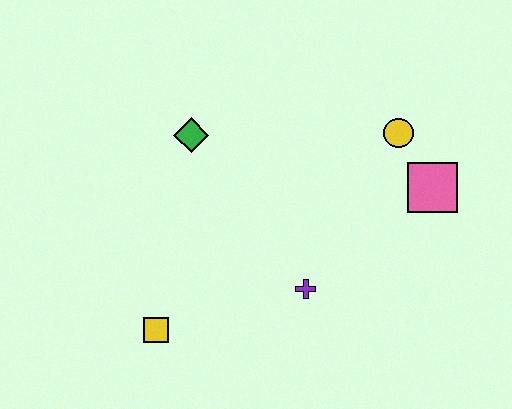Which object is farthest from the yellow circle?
The yellow square is farthest from the yellow circle.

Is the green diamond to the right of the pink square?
No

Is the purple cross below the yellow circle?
Yes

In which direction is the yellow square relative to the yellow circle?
The yellow square is to the left of the yellow circle.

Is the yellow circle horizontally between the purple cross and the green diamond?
No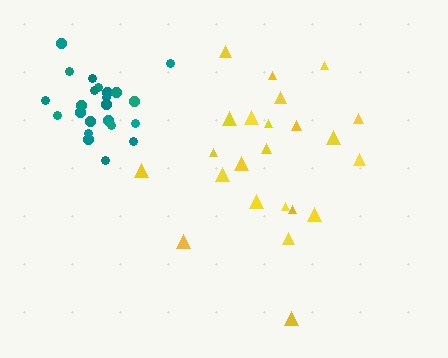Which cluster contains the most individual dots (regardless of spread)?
Teal (23).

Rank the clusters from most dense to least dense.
teal, yellow.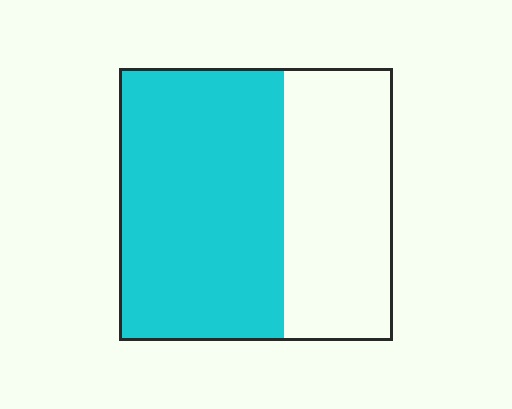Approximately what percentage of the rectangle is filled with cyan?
Approximately 60%.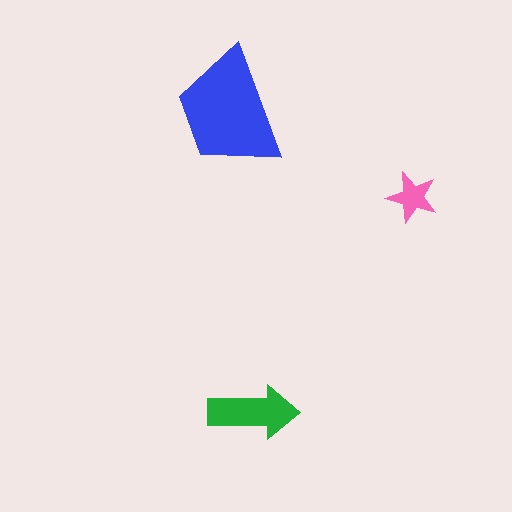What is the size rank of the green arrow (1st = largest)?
2nd.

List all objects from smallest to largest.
The pink star, the green arrow, the blue trapezoid.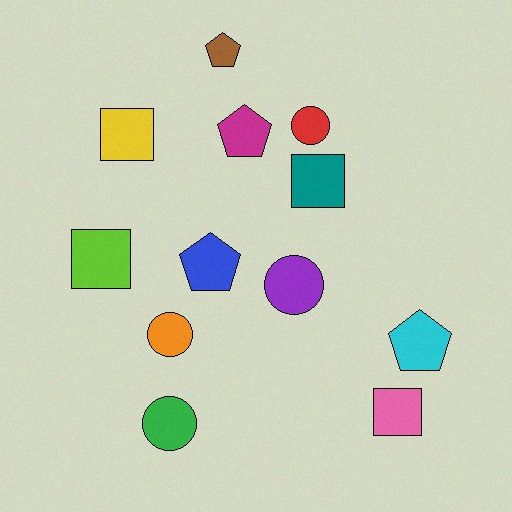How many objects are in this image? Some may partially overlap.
There are 12 objects.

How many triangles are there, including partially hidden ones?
There are no triangles.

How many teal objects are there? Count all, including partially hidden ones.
There is 1 teal object.